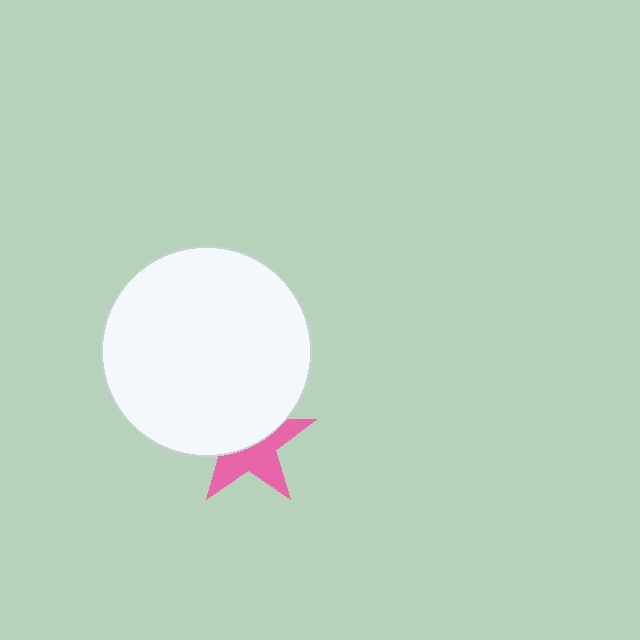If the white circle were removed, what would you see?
You would see the complete pink star.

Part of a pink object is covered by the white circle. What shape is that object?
It is a star.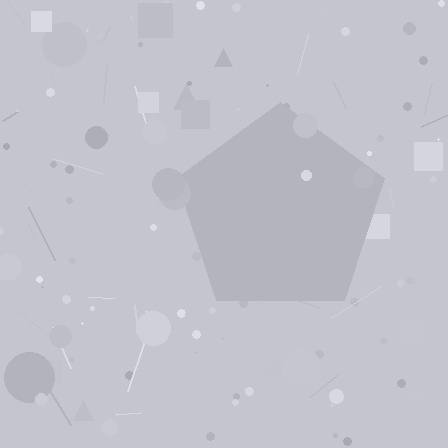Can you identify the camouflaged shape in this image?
The camouflaged shape is a pentagon.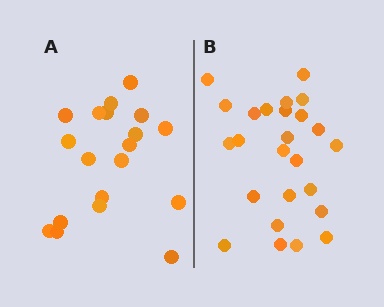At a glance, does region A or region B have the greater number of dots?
Region B (the right region) has more dots.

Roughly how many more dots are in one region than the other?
Region B has about 6 more dots than region A.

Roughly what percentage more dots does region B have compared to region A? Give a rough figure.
About 30% more.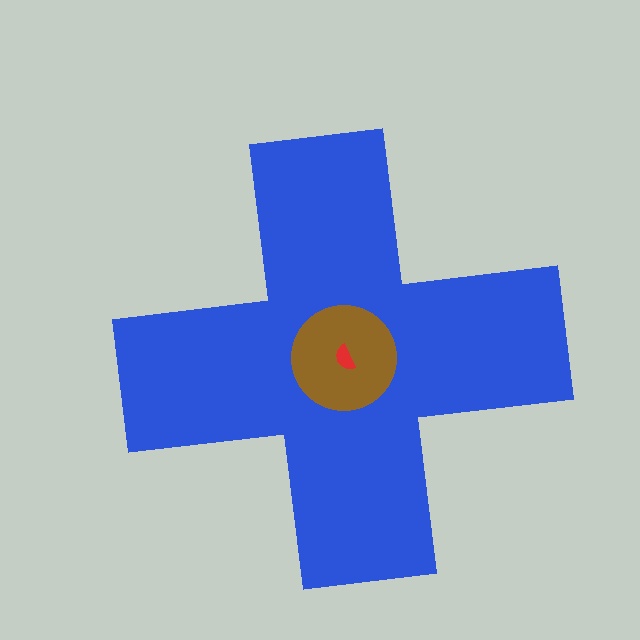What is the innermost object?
The red semicircle.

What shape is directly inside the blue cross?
The brown circle.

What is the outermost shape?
The blue cross.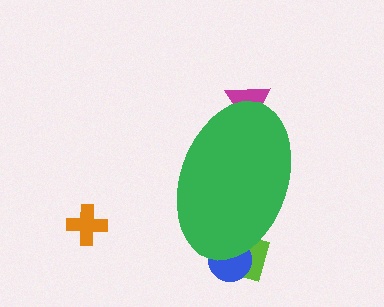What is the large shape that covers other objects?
A green ellipse.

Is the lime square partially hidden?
Yes, the lime square is partially hidden behind the green ellipse.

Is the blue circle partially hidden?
Yes, the blue circle is partially hidden behind the green ellipse.